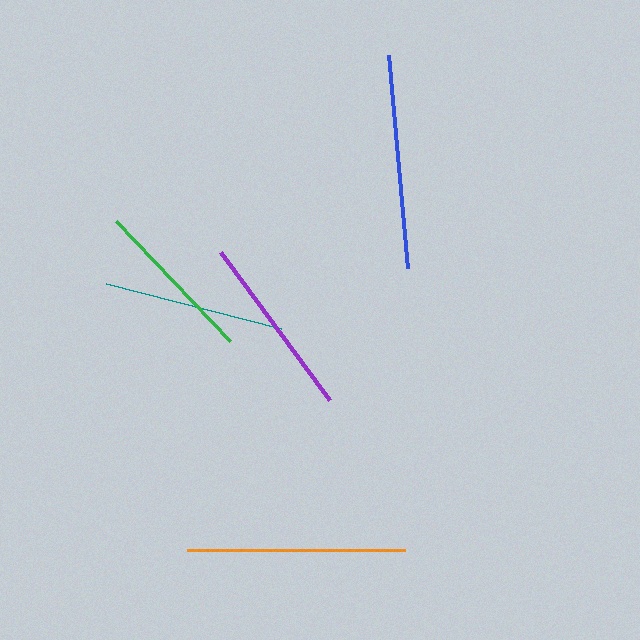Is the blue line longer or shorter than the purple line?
The blue line is longer than the purple line.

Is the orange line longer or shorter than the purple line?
The orange line is longer than the purple line.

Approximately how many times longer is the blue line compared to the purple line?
The blue line is approximately 1.2 times the length of the purple line.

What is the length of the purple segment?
The purple segment is approximately 184 pixels long.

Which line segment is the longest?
The orange line is the longest at approximately 217 pixels.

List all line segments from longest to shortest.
From longest to shortest: orange, blue, purple, teal, green.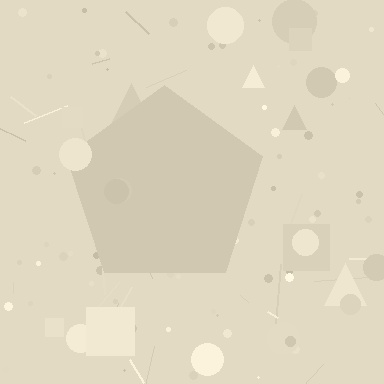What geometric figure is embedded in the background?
A pentagon is embedded in the background.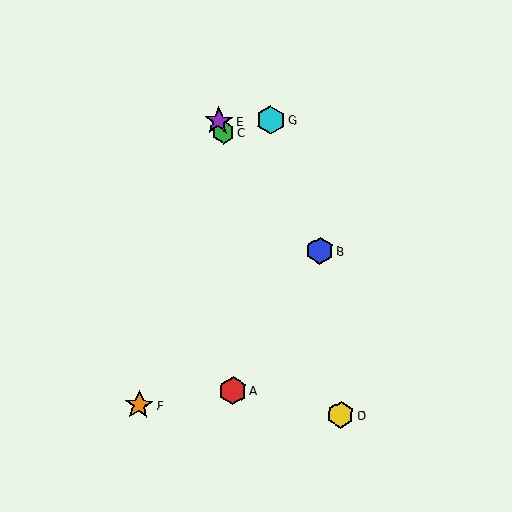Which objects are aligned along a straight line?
Objects C, D, E are aligned along a straight line.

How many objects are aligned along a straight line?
3 objects (C, D, E) are aligned along a straight line.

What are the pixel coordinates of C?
Object C is at (223, 132).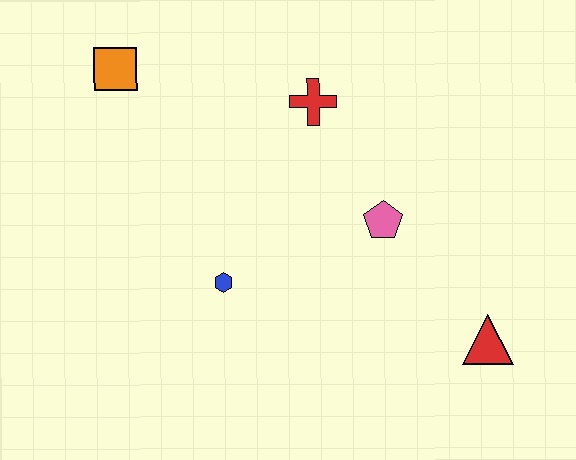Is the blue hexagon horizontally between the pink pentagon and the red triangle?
No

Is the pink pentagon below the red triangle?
No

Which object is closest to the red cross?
The pink pentagon is closest to the red cross.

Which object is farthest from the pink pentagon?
The orange square is farthest from the pink pentagon.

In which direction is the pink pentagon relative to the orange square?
The pink pentagon is to the right of the orange square.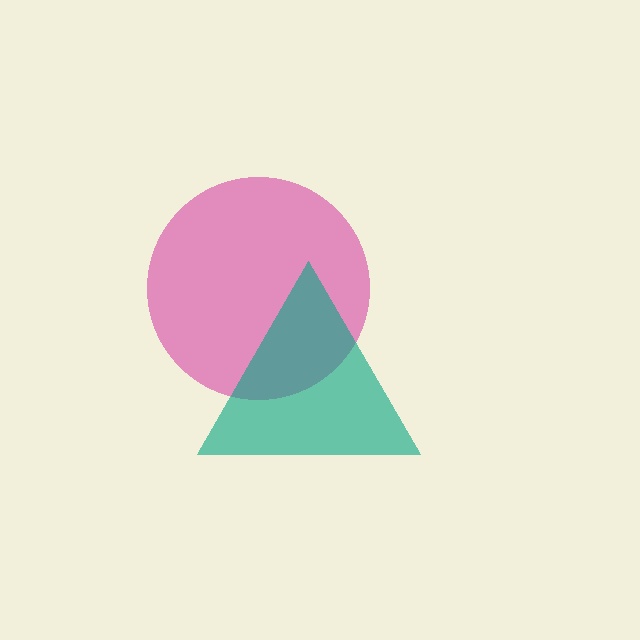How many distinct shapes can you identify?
There are 2 distinct shapes: a pink circle, a teal triangle.